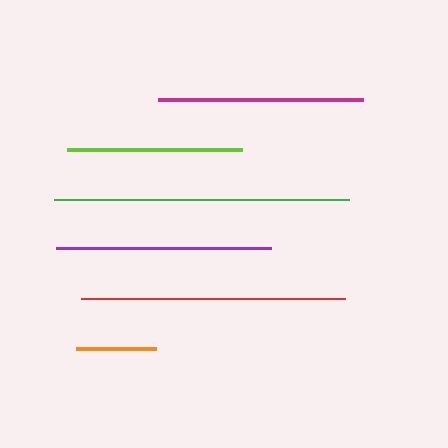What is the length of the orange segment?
The orange segment is approximately 80 pixels long.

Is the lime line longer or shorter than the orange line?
The lime line is longer than the orange line.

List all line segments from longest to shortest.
From longest to shortest: green, red, purple, magenta, lime, orange.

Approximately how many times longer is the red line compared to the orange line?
The red line is approximately 3.3 times the length of the orange line.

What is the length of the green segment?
The green segment is approximately 295 pixels long.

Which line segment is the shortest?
The orange line is the shortest at approximately 80 pixels.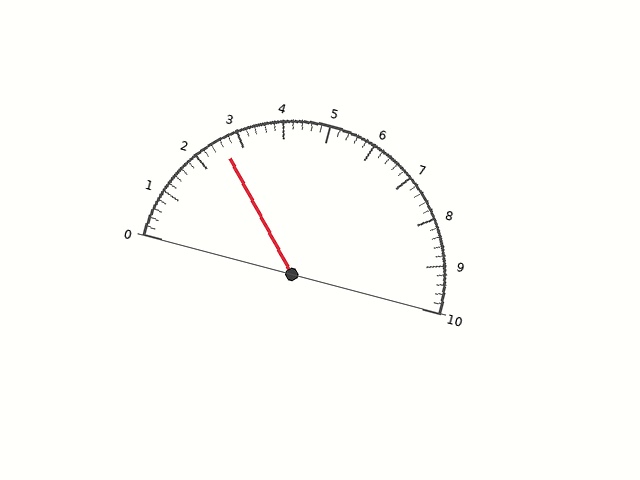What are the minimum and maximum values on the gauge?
The gauge ranges from 0 to 10.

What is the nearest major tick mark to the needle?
The nearest major tick mark is 3.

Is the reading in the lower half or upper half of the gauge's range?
The reading is in the lower half of the range (0 to 10).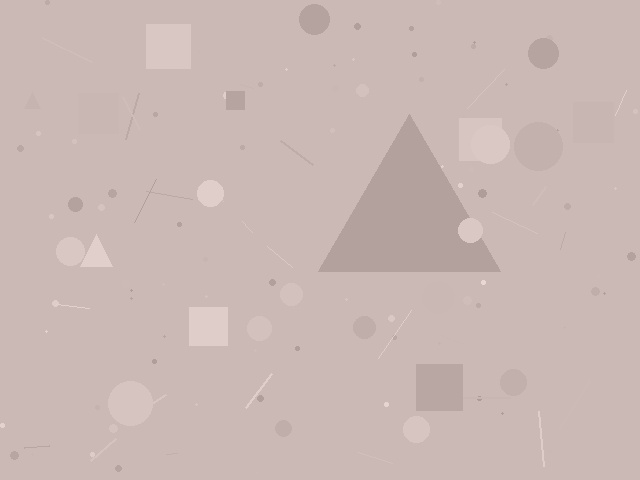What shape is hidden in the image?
A triangle is hidden in the image.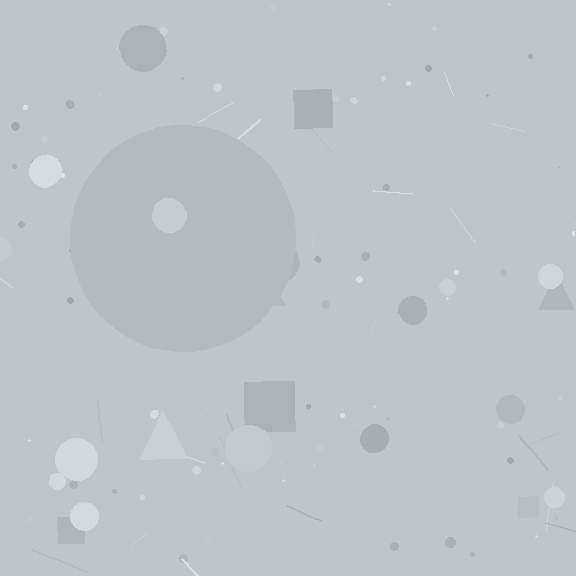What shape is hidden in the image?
A circle is hidden in the image.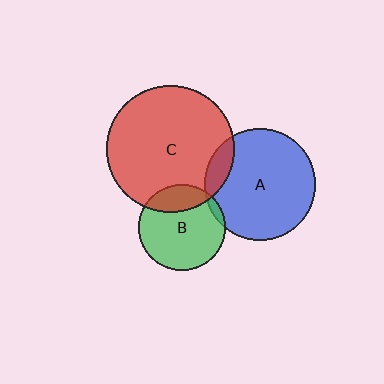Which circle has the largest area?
Circle C (red).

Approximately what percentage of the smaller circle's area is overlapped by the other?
Approximately 10%.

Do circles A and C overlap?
Yes.